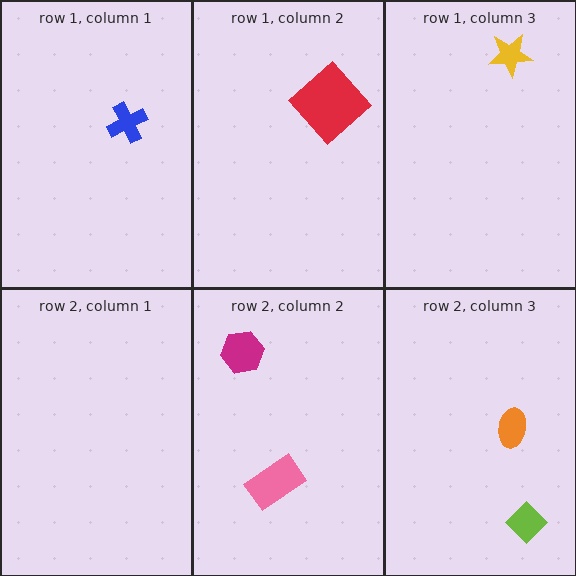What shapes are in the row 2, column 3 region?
The orange ellipse, the lime diamond.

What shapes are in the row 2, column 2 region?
The pink rectangle, the magenta hexagon.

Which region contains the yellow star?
The row 1, column 3 region.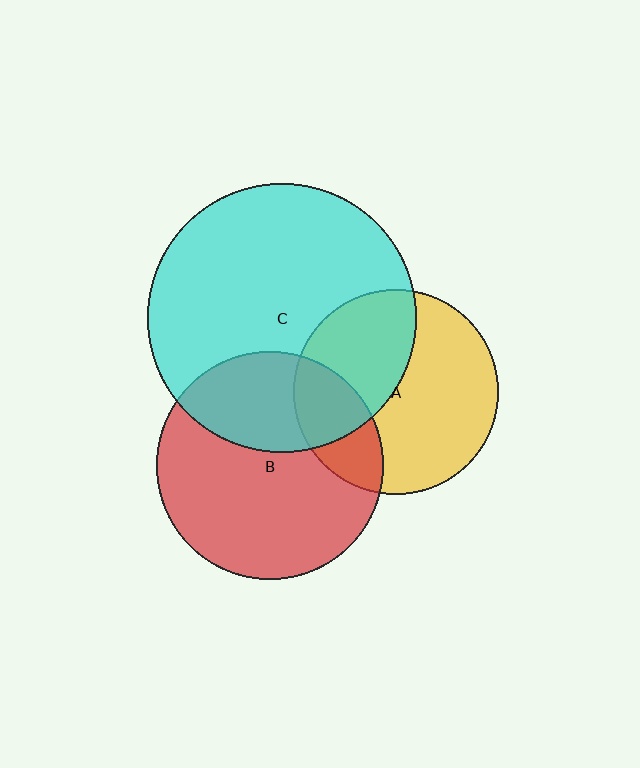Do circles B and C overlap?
Yes.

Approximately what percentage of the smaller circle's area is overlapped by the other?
Approximately 35%.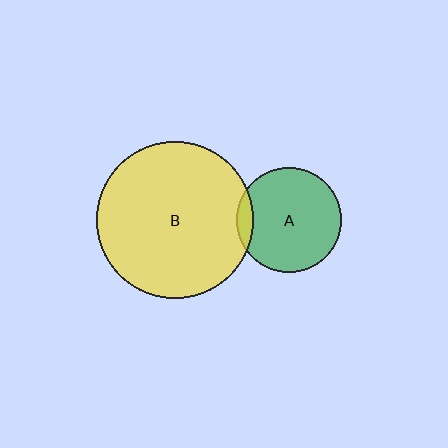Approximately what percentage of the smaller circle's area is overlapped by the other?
Approximately 10%.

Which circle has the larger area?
Circle B (yellow).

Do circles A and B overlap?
Yes.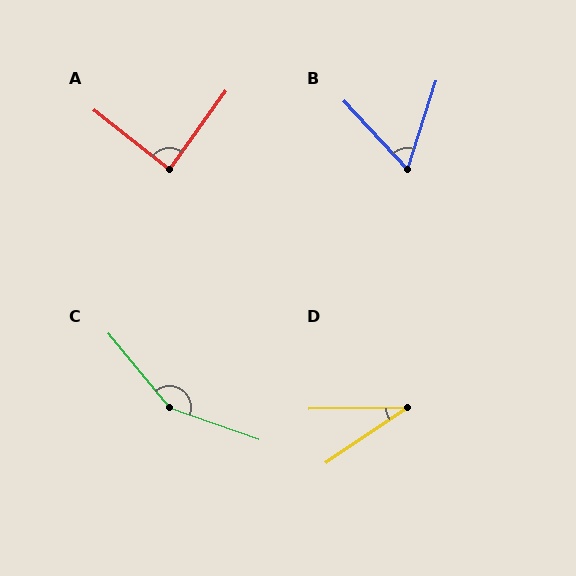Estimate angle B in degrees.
Approximately 61 degrees.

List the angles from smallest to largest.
D (33°), B (61°), A (88°), C (149°).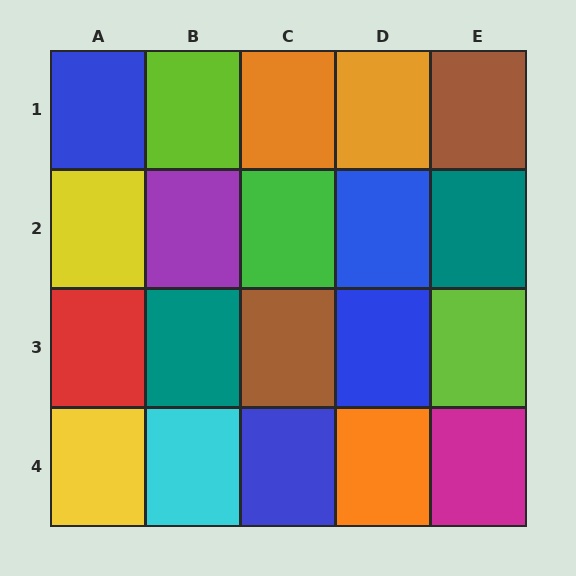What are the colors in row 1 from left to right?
Blue, lime, orange, orange, brown.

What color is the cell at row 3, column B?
Teal.